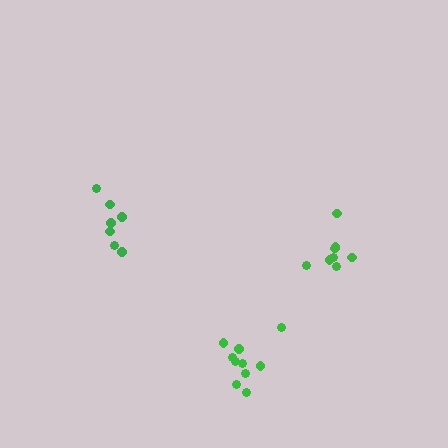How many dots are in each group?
Group 1: 7 dots, Group 2: 8 dots, Group 3: 10 dots (25 total).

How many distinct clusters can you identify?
There are 3 distinct clusters.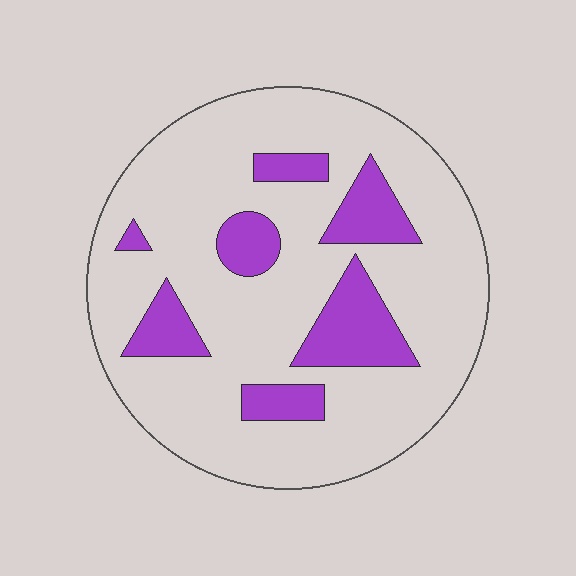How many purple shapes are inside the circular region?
7.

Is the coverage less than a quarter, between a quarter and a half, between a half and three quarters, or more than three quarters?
Less than a quarter.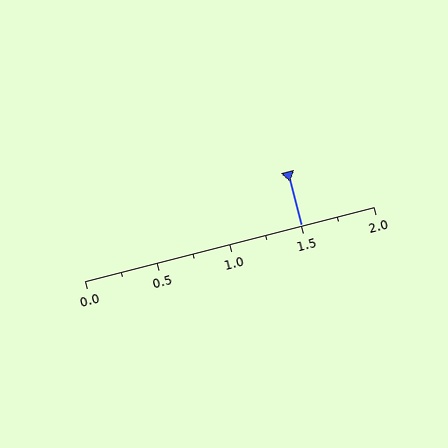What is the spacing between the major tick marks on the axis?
The major ticks are spaced 0.5 apart.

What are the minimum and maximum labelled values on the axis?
The axis runs from 0.0 to 2.0.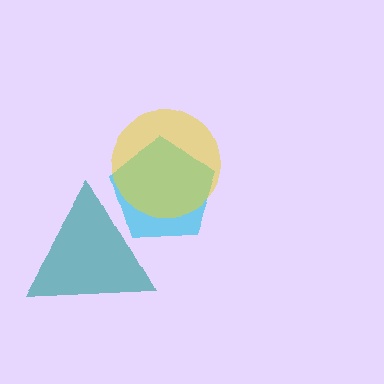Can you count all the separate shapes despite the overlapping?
Yes, there are 3 separate shapes.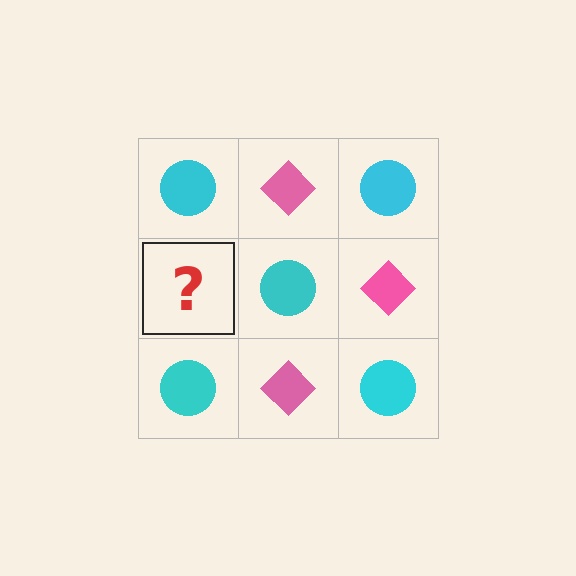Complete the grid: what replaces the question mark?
The question mark should be replaced with a pink diamond.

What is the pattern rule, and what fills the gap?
The rule is that it alternates cyan circle and pink diamond in a checkerboard pattern. The gap should be filled with a pink diamond.